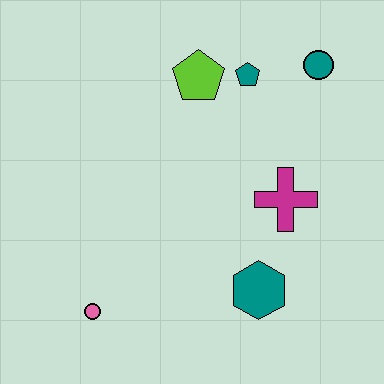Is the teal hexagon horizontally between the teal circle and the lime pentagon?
Yes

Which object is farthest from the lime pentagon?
The pink circle is farthest from the lime pentagon.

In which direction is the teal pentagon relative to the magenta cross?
The teal pentagon is above the magenta cross.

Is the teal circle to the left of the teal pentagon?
No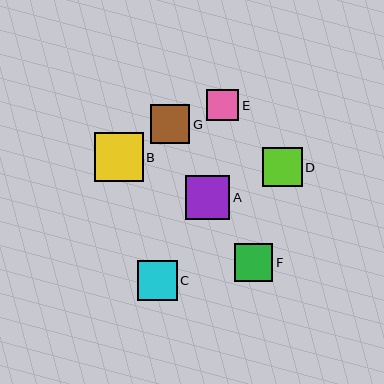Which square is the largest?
Square B is the largest with a size of approximately 49 pixels.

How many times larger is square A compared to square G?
Square A is approximately 1.1 times the size of square G.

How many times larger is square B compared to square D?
Square B is approximately 1.2 times the size of square D.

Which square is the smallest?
Square E is the smallest with a size of approximately 32 pixels.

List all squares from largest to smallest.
From largest to smallest: B, A, D, C, G, F, E.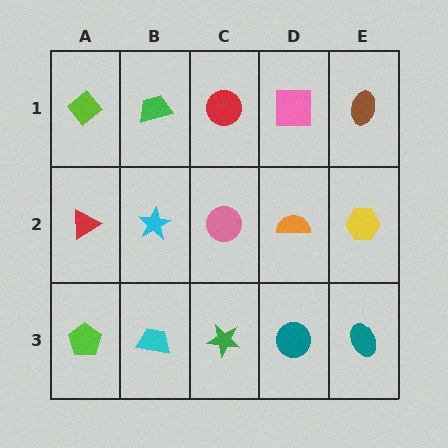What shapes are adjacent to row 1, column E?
A yellow hexagon (row 2, column E), a pink square (row 1, column D).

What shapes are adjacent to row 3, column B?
A cyan star (row 2, column B), a lime pentagon (row 3, column A), a green star (row 3, column C).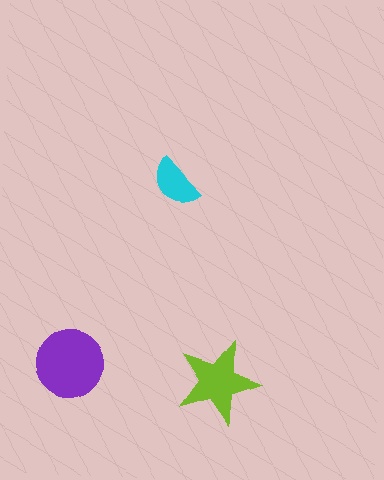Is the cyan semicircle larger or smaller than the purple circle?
Smaller.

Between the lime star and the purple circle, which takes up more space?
The purple circle.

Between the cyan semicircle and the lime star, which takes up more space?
The lime star.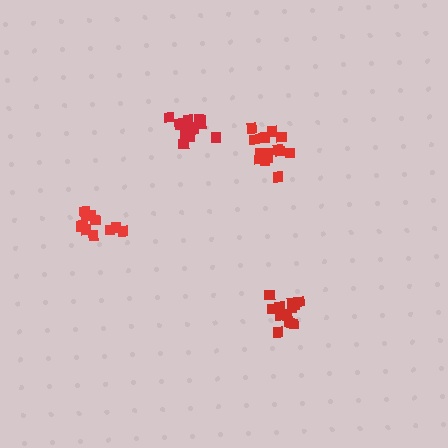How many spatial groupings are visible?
There are 4 spatial groupings.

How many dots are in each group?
Group 1: 16 dots, Group 2: 14 dots, Group 3: 15 dots, Group 4: 11 dots (56 total).